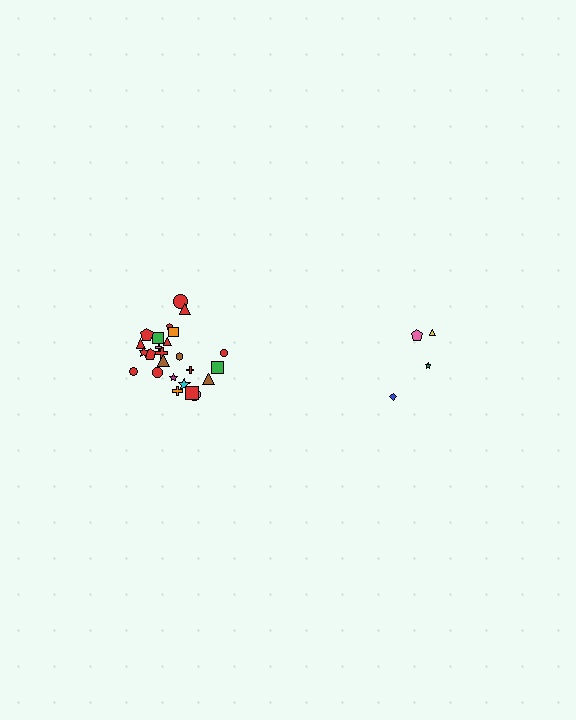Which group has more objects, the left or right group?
The left group.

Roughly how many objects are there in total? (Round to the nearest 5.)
Roughly 30 objects in total.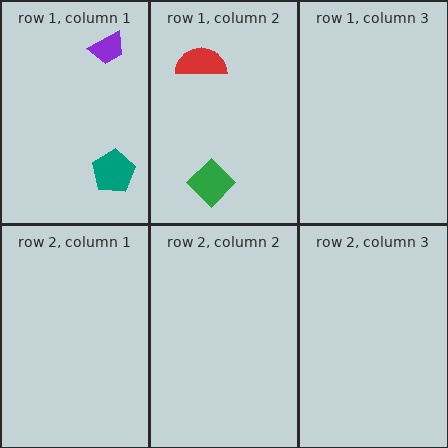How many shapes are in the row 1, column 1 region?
2.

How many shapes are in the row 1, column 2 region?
2.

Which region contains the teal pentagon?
The row 1, column 1 region.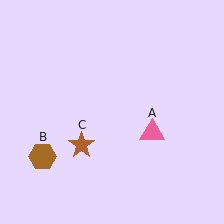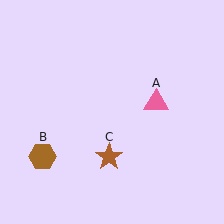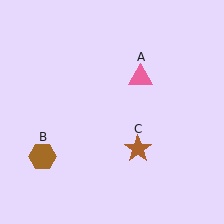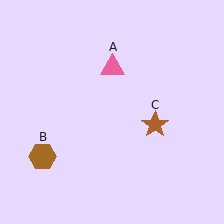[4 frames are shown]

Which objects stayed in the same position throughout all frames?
Brown hexagon (object B) remained stationary.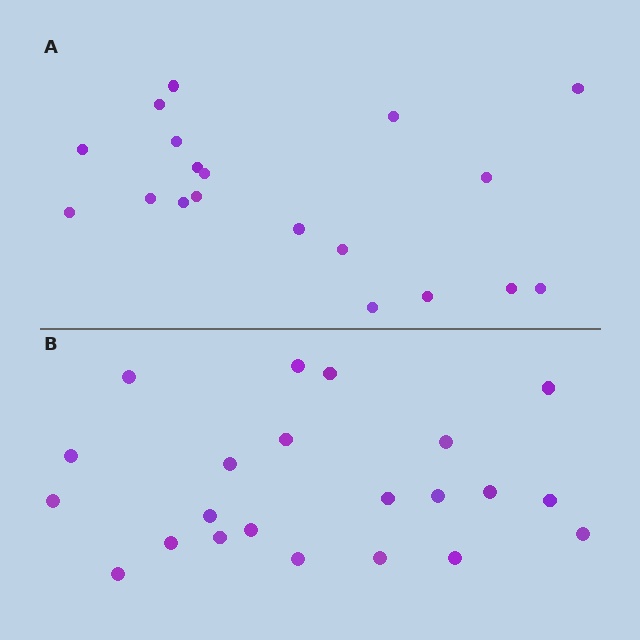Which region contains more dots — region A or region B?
Region B (the bottom region) has more dots.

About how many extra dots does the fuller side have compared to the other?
Region B has just a few more — roughly 2 or 3 more dots than region A.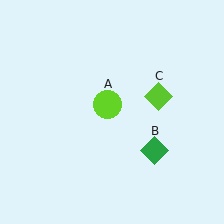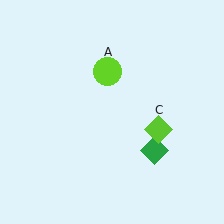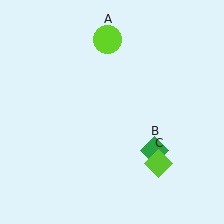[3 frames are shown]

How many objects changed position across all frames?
2 objects changed position: lime circle (object A), lime diamond (object C).